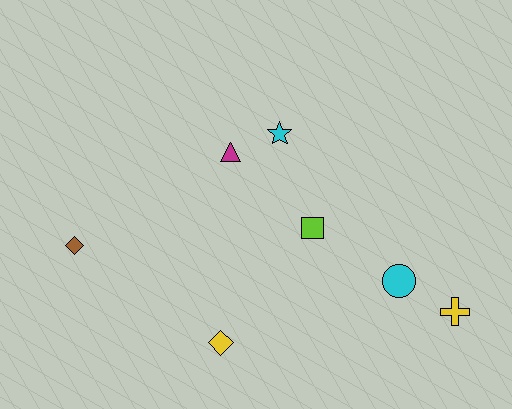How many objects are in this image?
There are 7 objects.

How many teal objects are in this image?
There are no teal objects.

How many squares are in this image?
There is 1 square.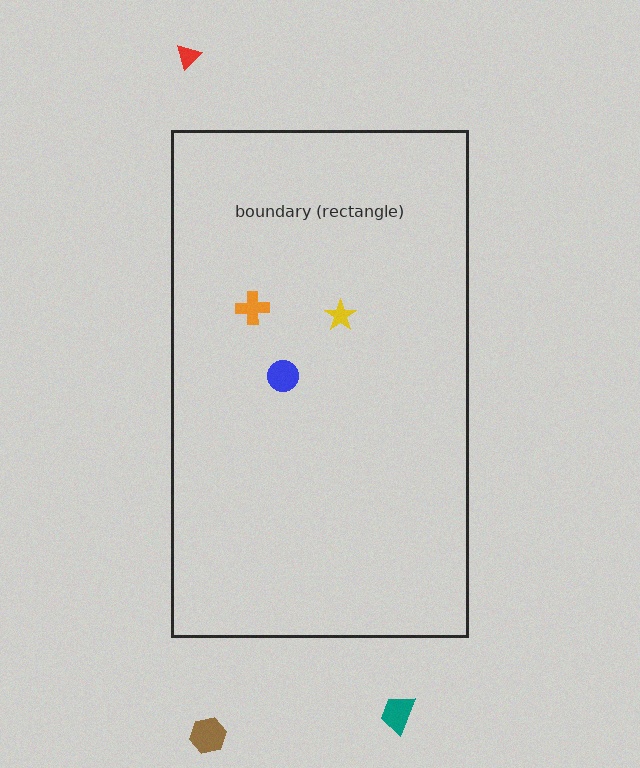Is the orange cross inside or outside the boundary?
Inside.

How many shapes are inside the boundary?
3 inside, 3 outside.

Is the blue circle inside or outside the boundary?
Inside.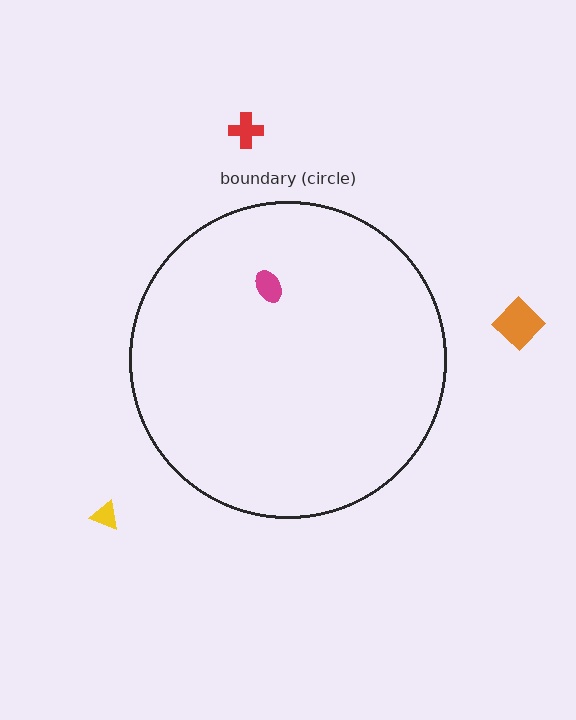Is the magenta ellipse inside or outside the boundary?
Inside.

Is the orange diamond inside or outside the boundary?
Outside.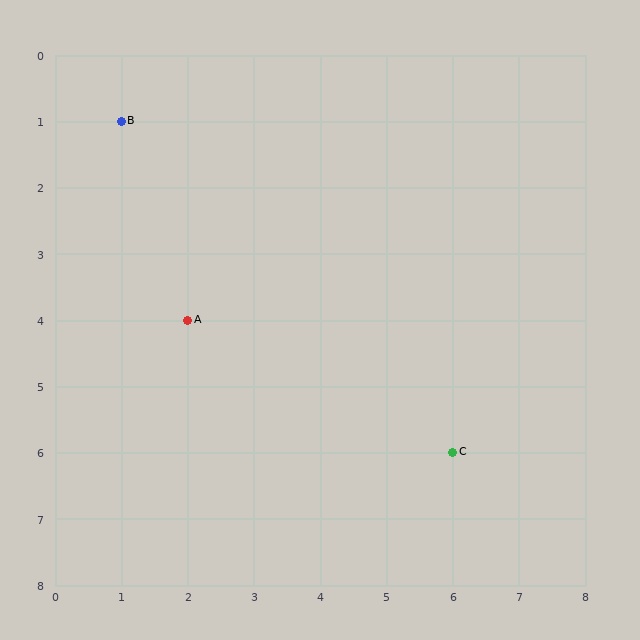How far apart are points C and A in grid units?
Points C and A are 4 columns and 2 rows apart (about 4.5 grid units diagonally).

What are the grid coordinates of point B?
Point B is at grid coordinates (1, 1).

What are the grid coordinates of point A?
Point A is at grid coordinates (2, 4).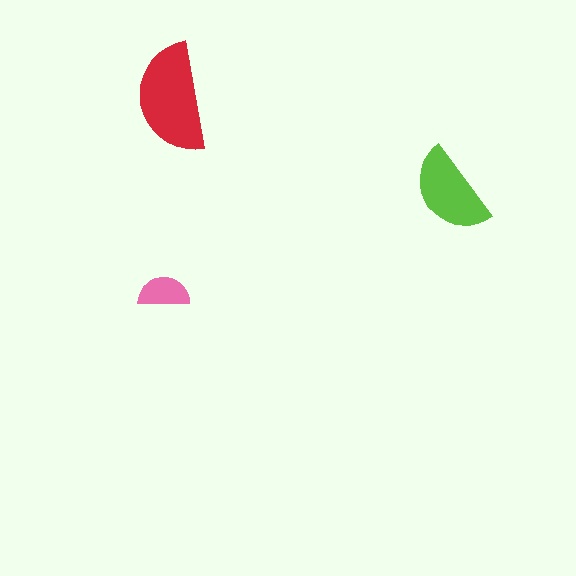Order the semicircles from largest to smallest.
the red one, the lime one, the pink one.